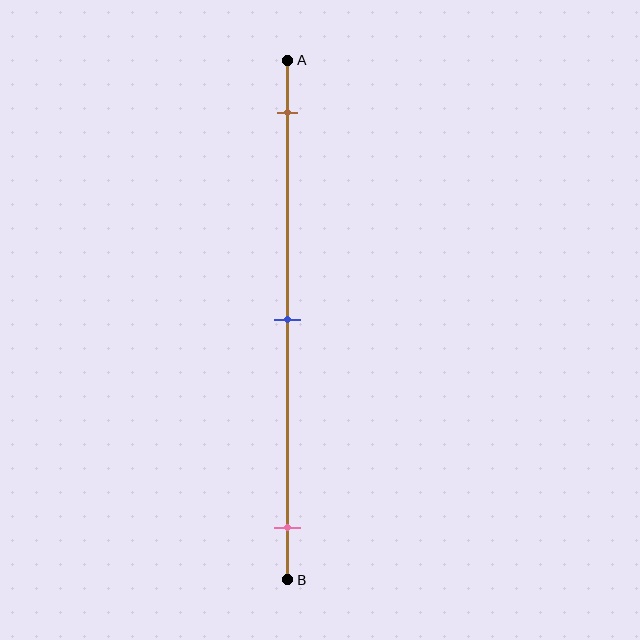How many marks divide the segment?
There are 3 marks dividing the segment.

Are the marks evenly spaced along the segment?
Yes, the marks are approximately evenly spaced.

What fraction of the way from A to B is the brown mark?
The brown mark is approximately 10% (0.1) of the way from A to B.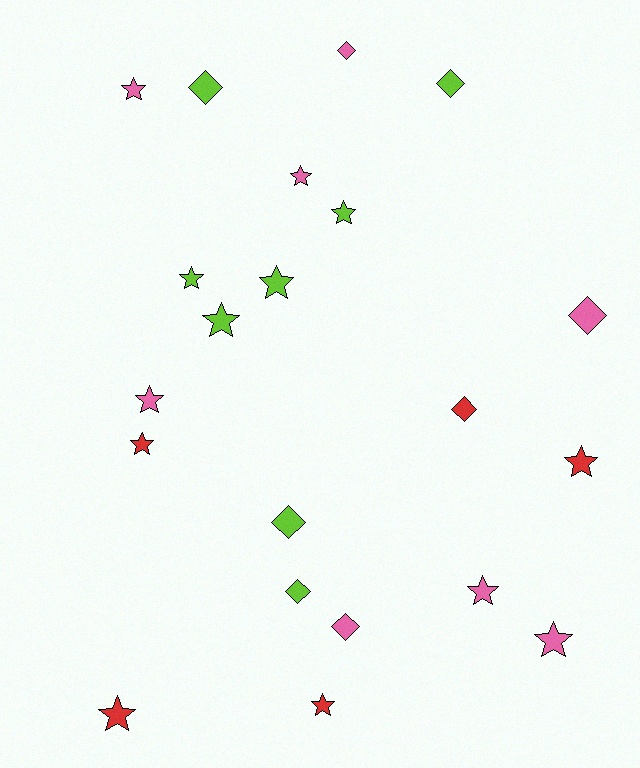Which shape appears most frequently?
Star, with 13 objects.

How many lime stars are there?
There are 4 lime stars.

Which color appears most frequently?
Pink, with 8 objects.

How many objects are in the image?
There are 21 objects.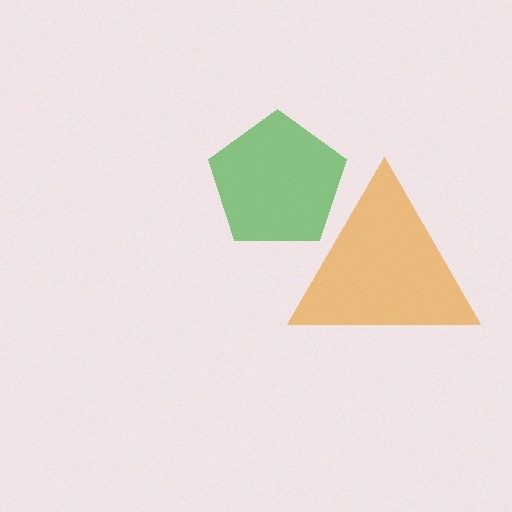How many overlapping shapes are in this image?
There are 2 overlapping shapes in the image.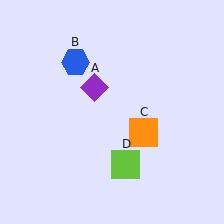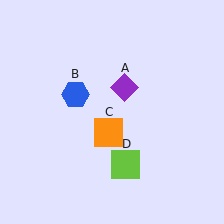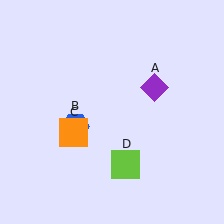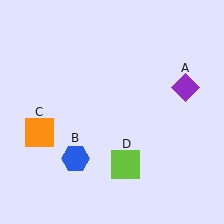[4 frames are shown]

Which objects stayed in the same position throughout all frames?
Lime square (object D) remained stationary.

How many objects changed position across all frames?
3 objects changed position: purple diamond (object A), blue hexagon (object B), orange square (object C).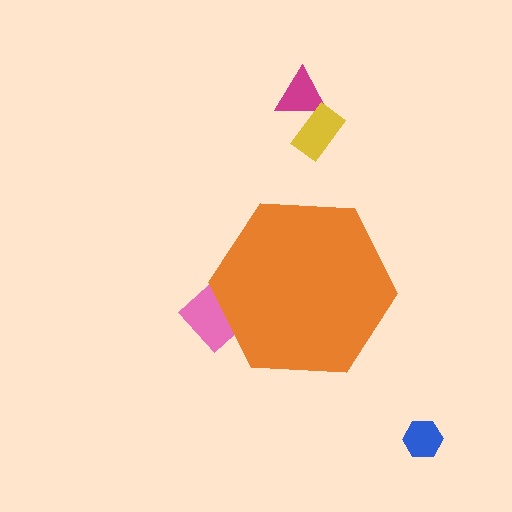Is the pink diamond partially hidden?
Yes, the pink diamond is partially hidden behind the orange hexagon.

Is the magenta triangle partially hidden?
No, the magenta triangle is fully visible.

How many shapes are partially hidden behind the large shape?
1 shape is partially hidden.